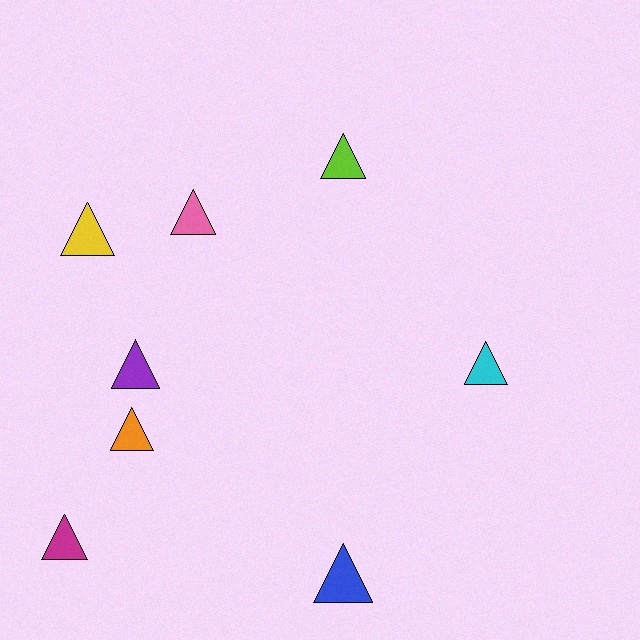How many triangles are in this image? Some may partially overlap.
There are 8 triangles.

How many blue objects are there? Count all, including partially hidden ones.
There is 1 blue object.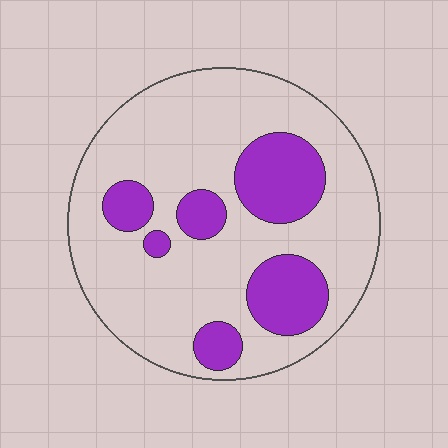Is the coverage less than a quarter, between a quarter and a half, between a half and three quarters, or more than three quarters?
Less than a quarter.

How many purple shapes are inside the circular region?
6.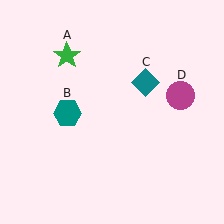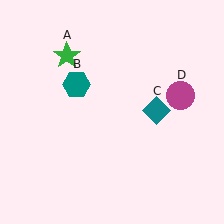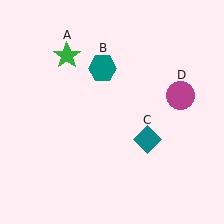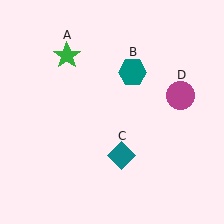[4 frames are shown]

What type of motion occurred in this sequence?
The teal hexagon (object B), teal diamond (object C) rotated clockwise around the center of the scene.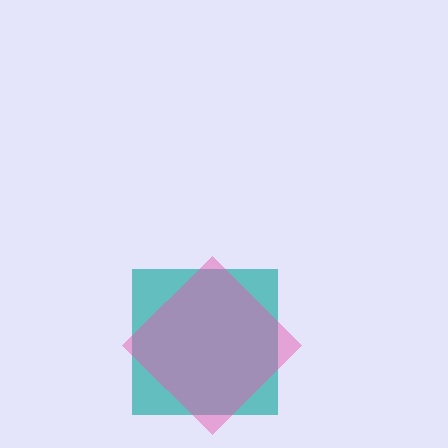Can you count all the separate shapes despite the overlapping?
Yes, there are 2 separate shapes.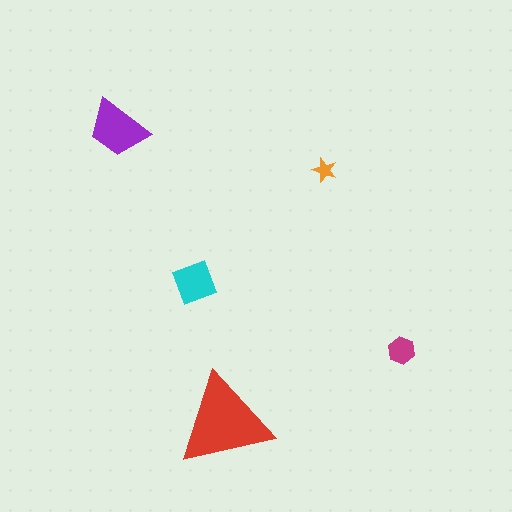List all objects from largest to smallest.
The red triangle, the purple trapezoid, the cyan diamond, the magenta hexagon, the orange star.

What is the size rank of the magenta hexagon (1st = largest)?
4th.